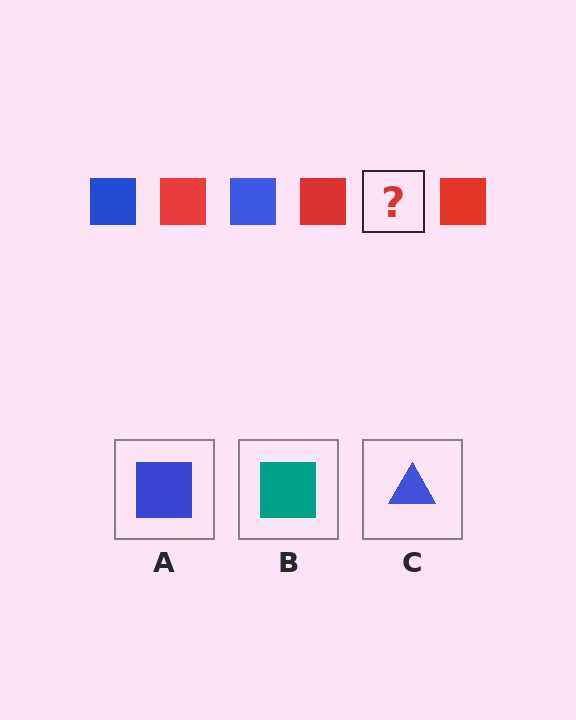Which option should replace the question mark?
Option A.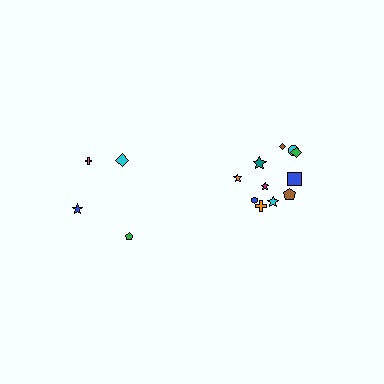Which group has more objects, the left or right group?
The right group.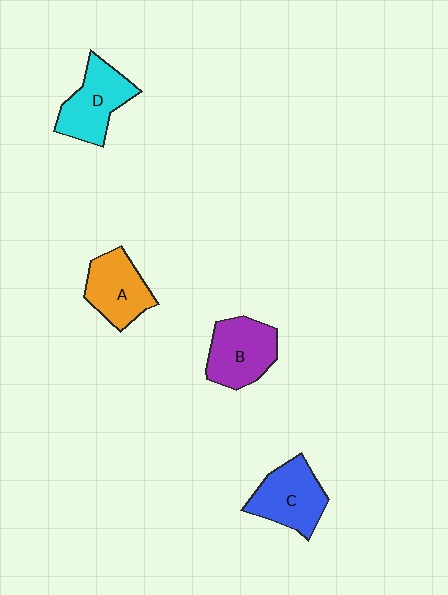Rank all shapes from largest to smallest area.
From largest to smallest: C (blue), B (purple), D (cyan), A (orange).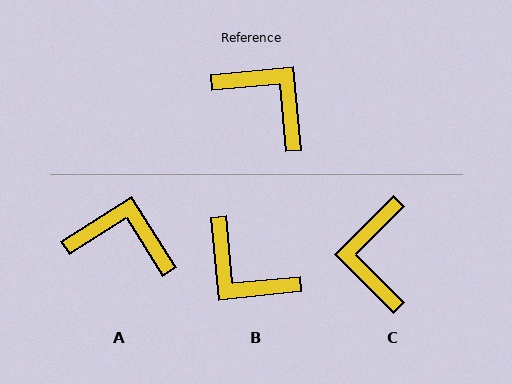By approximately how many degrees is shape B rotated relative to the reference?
Approximately 180 degrees clockwise.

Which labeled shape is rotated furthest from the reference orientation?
B, about 180 degrees away.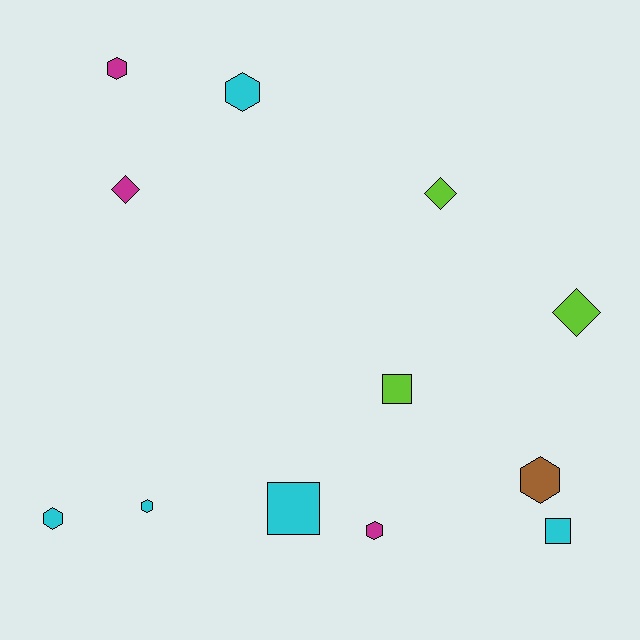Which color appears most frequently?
Cyan, with 5 objects.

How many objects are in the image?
There are 12 objects.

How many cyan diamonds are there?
There are no cyan diamonds.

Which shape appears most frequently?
Hexagon, with 6 objects.